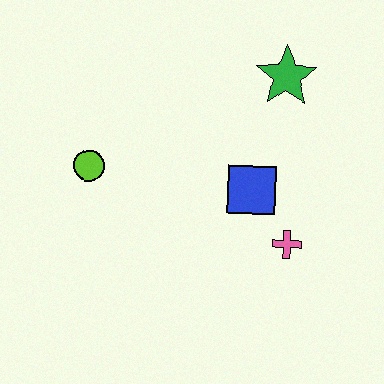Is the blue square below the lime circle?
Yes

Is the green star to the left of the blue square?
No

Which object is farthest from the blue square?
The lime circle is farthest from the blue square.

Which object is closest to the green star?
The blue square is closest to the green star.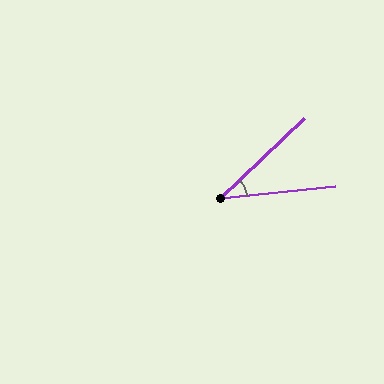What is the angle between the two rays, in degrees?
Approximately 38 degrees.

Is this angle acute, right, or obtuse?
It is acute.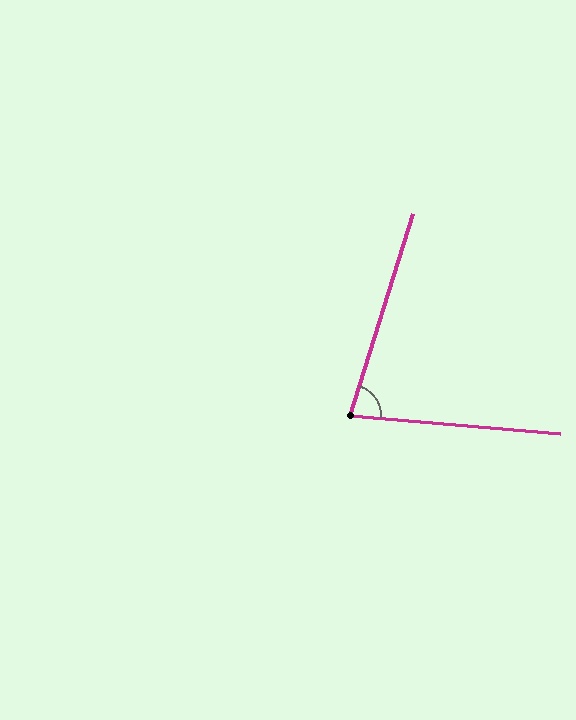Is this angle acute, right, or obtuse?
It is acute.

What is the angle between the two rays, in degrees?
Approximately 77 degrees.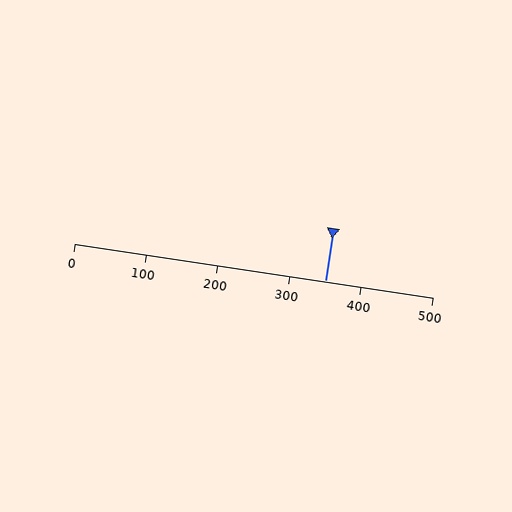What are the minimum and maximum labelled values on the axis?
The axis runs from 0 to 500.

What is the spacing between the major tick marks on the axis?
The major ticks are spaced 100 apart.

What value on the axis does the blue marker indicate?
The marker indicates approximately 350.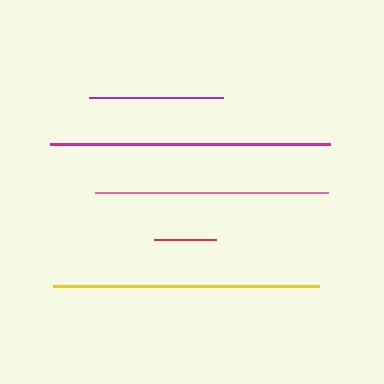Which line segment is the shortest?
The red line is the shortest at approximately 62 pixels.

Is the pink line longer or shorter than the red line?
The pink line is longer than the red line.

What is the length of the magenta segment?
The magenta segment is approximately 279 pixels long.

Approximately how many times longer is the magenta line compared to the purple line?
The magenta line is approximately 2.1 times the length of the purple line.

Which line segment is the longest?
The magenta line is the longest at approximately 279 pixels.